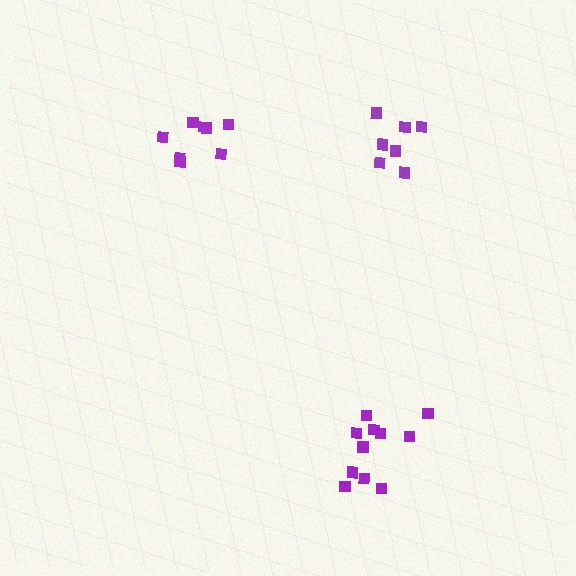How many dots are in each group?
Group 1: 11 dots, Group 2: 7 dots, Group 3: 8 dots (26 total).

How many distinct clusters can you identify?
There are 3 distinct clusters.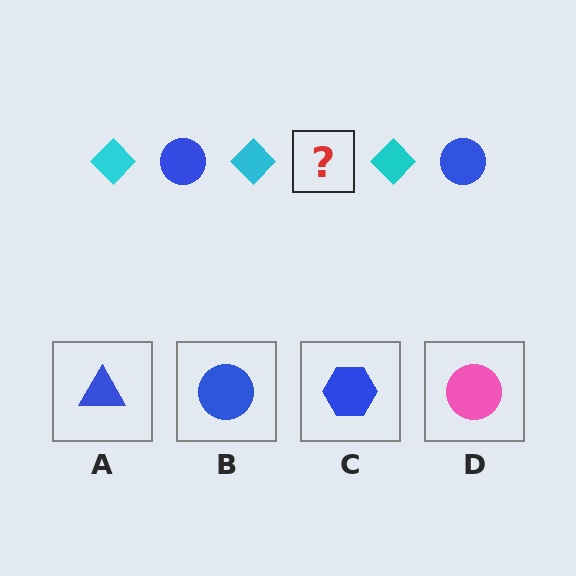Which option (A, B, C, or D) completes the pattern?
B.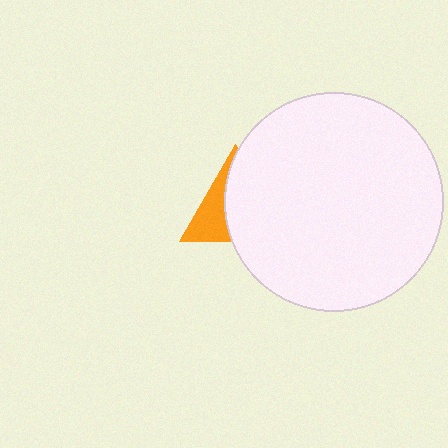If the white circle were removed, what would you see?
You would see the complete orange triangle.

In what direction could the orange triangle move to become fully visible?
The orange triangle could move left. That would shift it out from behind the white circle entirely.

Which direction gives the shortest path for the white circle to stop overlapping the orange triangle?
Moving right gives the shortest separation.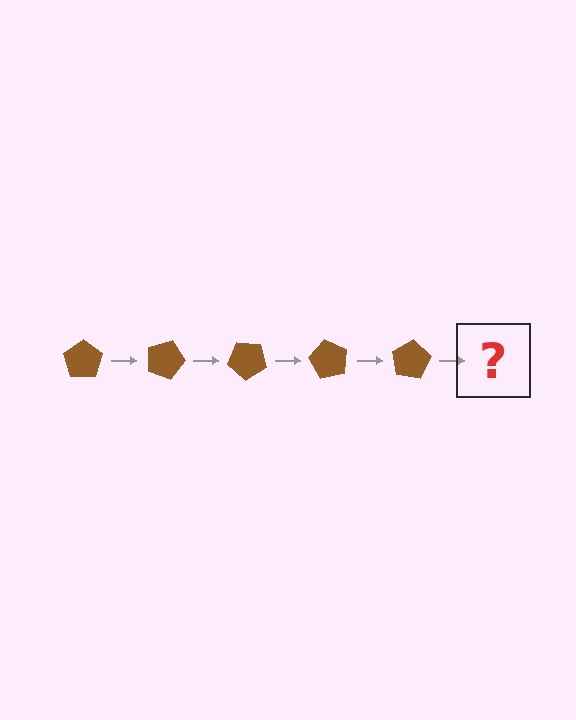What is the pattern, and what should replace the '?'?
The pattern is that the pentagon rotates 20 degrees each step. The '?' should be a brown pentagon rotated 100 degrees.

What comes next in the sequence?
The next element should be a brown pentagon rotated 100 degrees.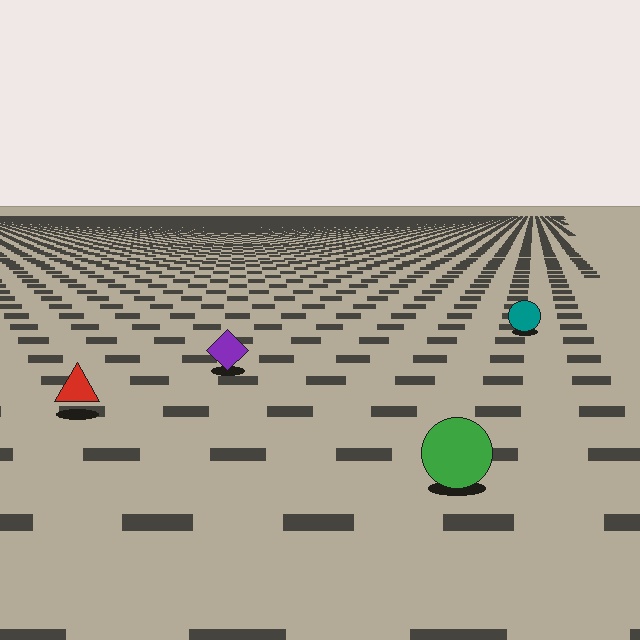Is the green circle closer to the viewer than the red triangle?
Yes. The green circle is closer — you can tell from the texture gradient: the ground texture is coarser near it.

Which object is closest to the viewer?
The green circle is closest. The texture marks near it are larger and more spread out.